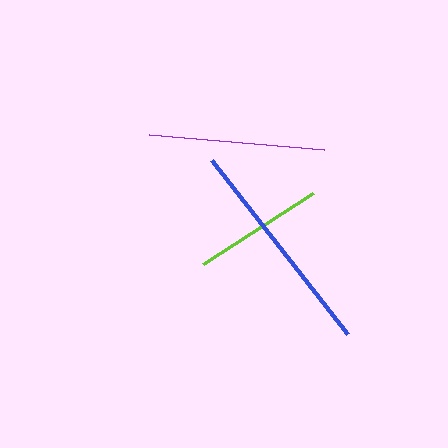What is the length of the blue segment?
The blue segment is approximately 221 pixels long.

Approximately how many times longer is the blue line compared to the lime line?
The blue line is approximately 1.7 times the length of the lime line.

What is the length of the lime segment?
The lime segment is approximately 132 pixels long.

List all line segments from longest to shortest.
From longest to shortest: blue, purple, lime.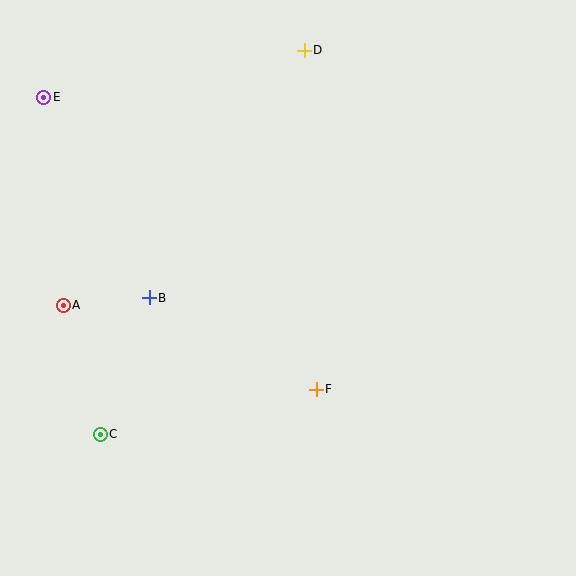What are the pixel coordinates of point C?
Point C is at (100, 434).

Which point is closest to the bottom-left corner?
Point C is closest to the bottom-left corner.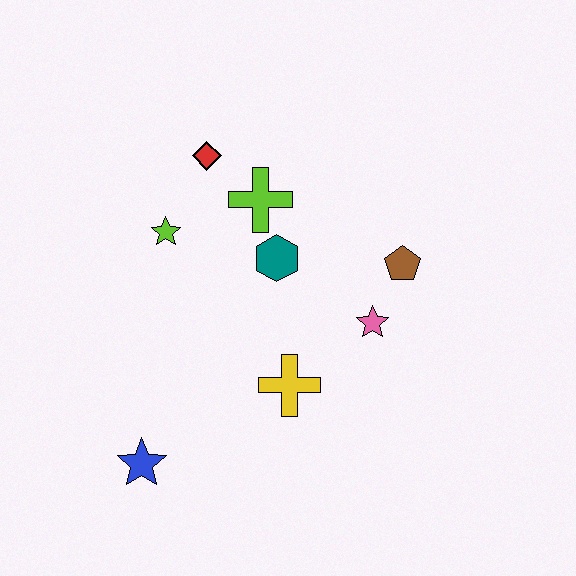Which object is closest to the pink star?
The brown pentagon is closest to the pink star.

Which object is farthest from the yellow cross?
The red diamond is farthest from the yellow cross.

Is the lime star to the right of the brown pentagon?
No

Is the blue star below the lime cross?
Yes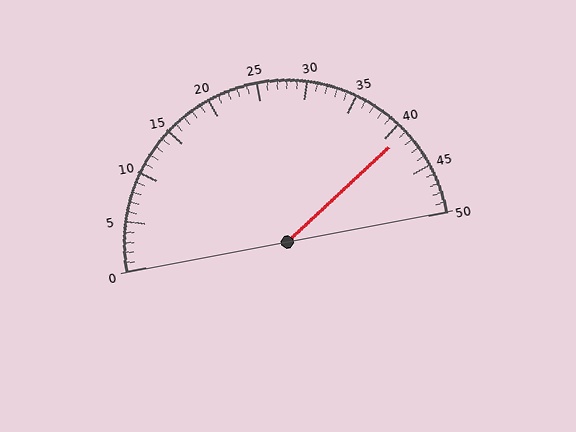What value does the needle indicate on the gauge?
The needle indicates approximately 41.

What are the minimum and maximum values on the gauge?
The gauge ranges from 0 to 50.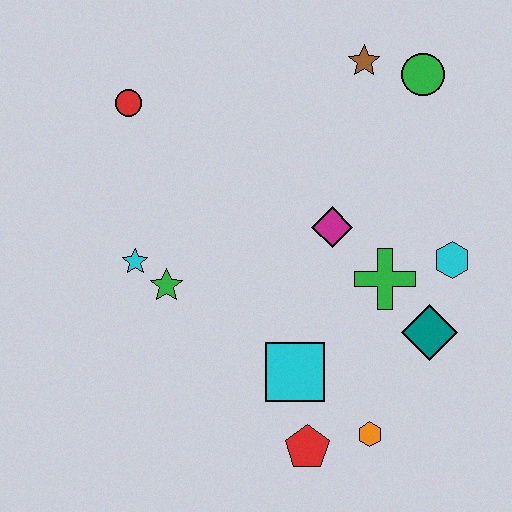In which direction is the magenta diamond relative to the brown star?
The magenta diamond is below the brown star.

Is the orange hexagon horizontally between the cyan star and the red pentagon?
No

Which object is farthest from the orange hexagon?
The red circle is farthest from the orange hexagon.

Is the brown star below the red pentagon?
No